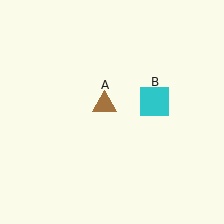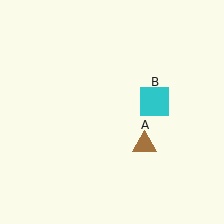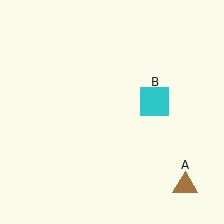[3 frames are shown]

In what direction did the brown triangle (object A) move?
The brown triangle (object A) moved down and to the right.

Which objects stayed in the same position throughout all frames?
Cyan square (object B) remained stationary.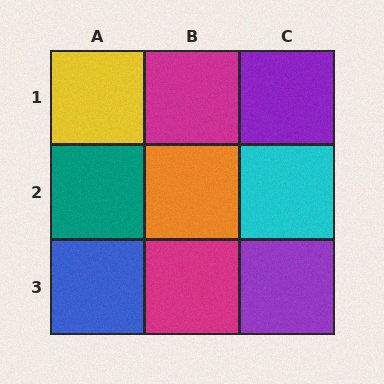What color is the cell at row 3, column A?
Blue.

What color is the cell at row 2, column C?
Cyan.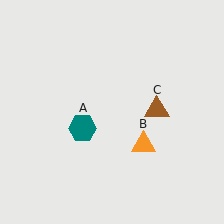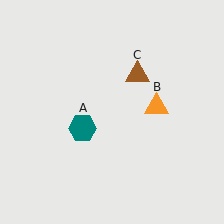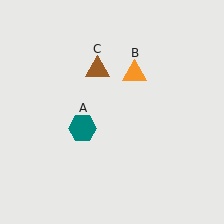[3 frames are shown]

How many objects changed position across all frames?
2 objects changed position: orange triangle (object B), brown triangle (object C).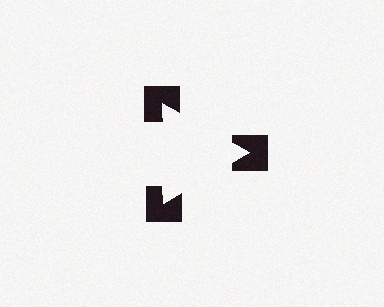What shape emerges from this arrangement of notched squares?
An illusory triangle — its edges are inferred from the aligned wedge cuts in the notched squares, not physically drawn.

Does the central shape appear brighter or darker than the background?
It typically appears slightly brighter than the background, even though no actual brightness change is drawn.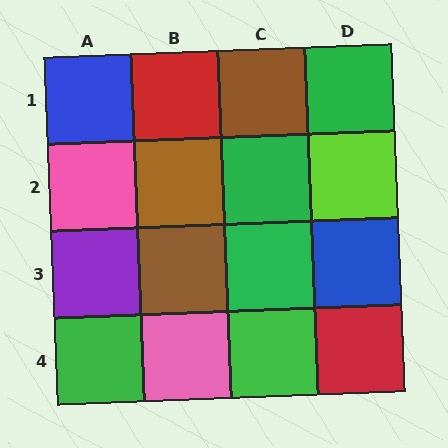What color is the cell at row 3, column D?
Blue.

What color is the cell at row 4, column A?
Green.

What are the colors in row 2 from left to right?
Pink, brown, green, lime.